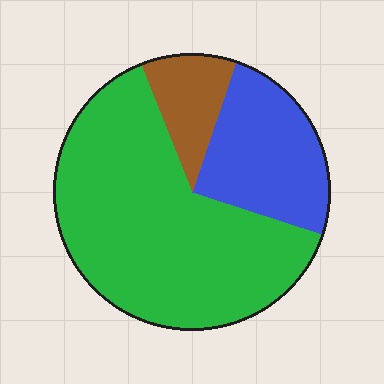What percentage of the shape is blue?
Blue covers roughly 25% of the shape.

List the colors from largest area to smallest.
From largest to smallest: green, blue, brown.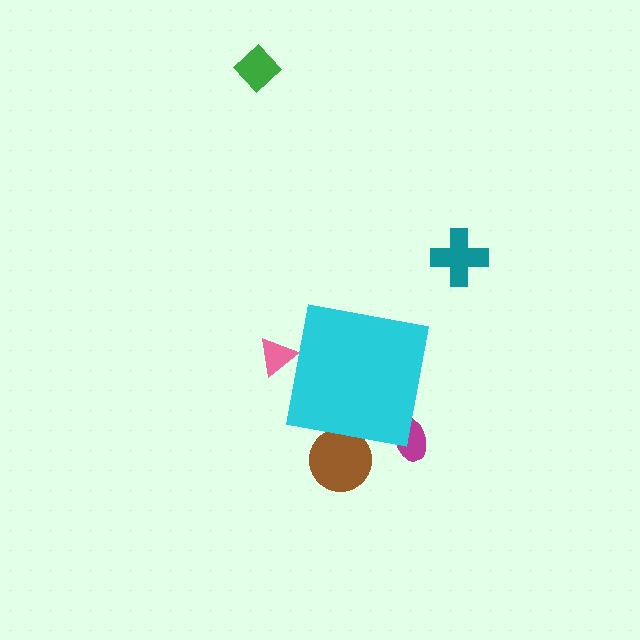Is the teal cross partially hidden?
No, the teal cross is fully visible.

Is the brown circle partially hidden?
Yes, the brown circle is partially hidden behind the cyan square.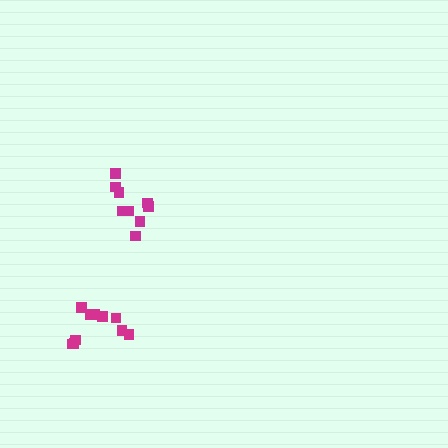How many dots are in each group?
Group 1: 10 dots, Group 2: 9 dots (19 total).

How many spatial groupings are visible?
There are 2 spatial groupings.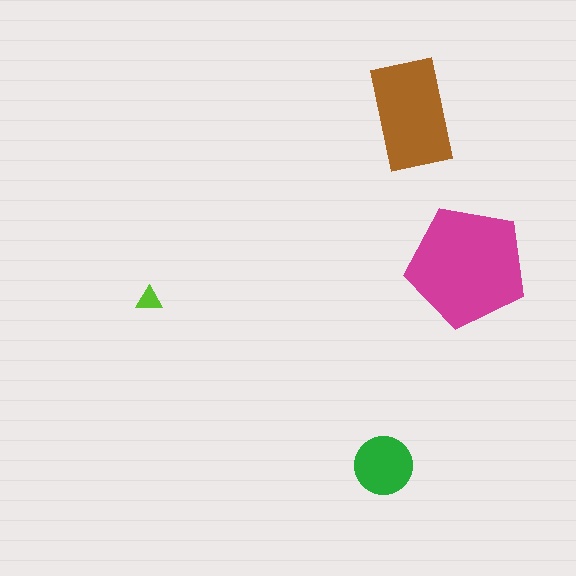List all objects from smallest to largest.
The lime triangle, the green circle, the brown rectangle, the magenta pentagon.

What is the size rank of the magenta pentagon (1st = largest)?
1st.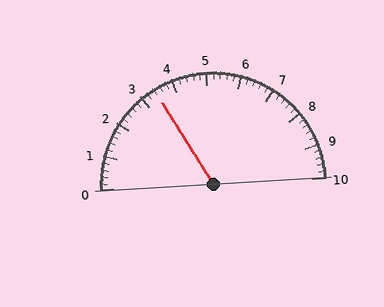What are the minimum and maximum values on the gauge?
The gauge ranges from 0 to 10.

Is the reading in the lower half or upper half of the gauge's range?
The reading is in the lower half of the range (0 to 10).